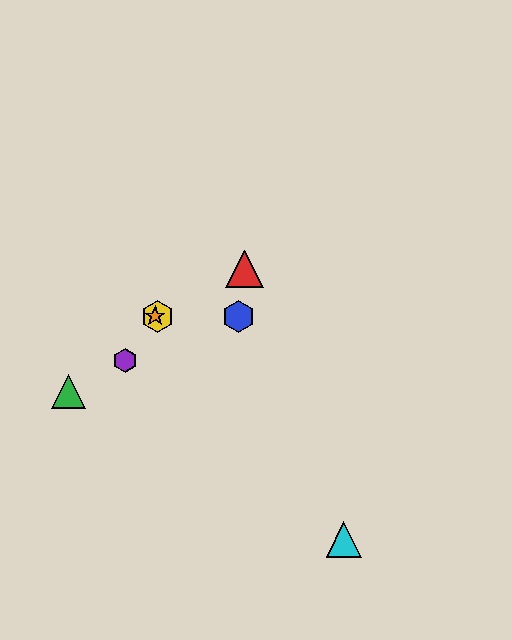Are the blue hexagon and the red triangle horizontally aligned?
No, the blue hexagon is at y≈316 and the red triangle is at y≈269.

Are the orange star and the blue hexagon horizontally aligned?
Yes, both are at y≈316.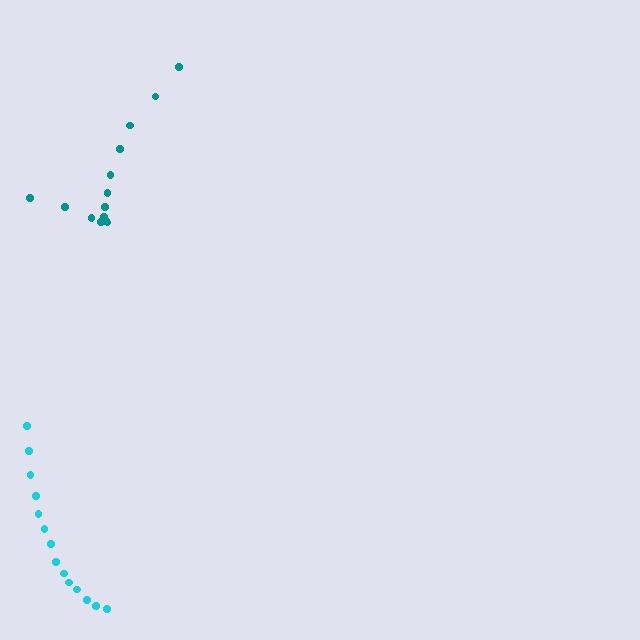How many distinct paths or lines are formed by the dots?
There are 2 distinct paths.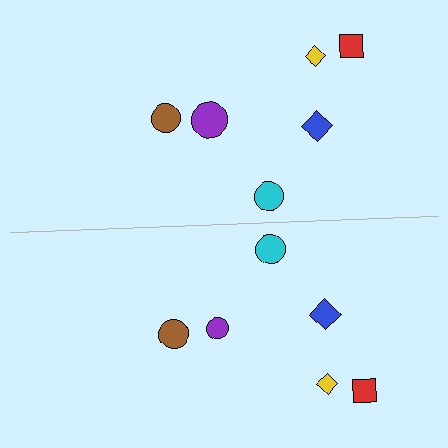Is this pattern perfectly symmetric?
No, the pattern is not perfectly symmetric. The purple circle on the bottom side has a different size than its mirror counterpart.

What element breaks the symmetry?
The purple circle on the bottom side has a different size than its mirror counterpart.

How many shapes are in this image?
There are 12 shapes in this image.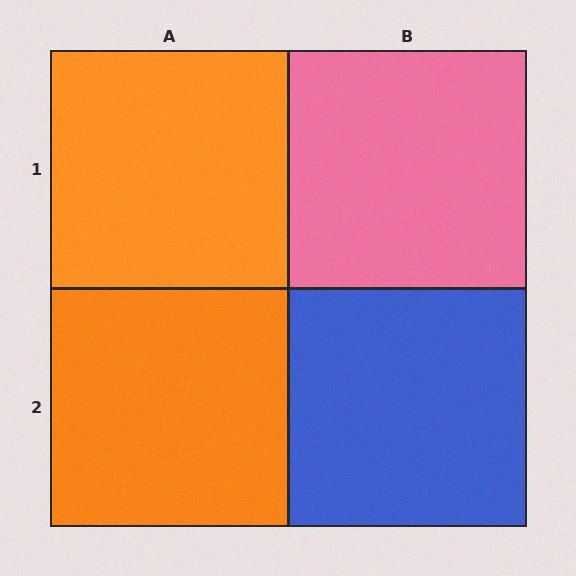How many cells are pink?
1 cell is pink.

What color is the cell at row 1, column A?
Orange.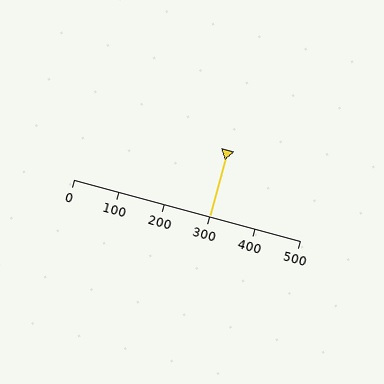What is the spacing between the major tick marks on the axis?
The major ticks are spaced 100 apart.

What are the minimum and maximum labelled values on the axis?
The axis runs from 0 to 500.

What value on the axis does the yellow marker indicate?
The marker indicates approximately 300.